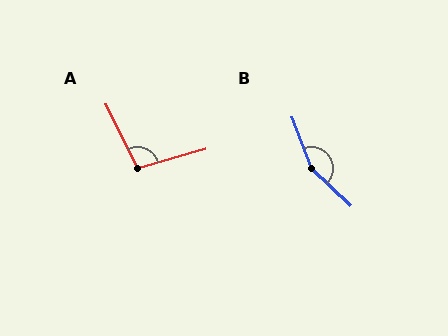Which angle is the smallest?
A, at approximately 100 degrees.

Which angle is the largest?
B, at approximately 154 degrees.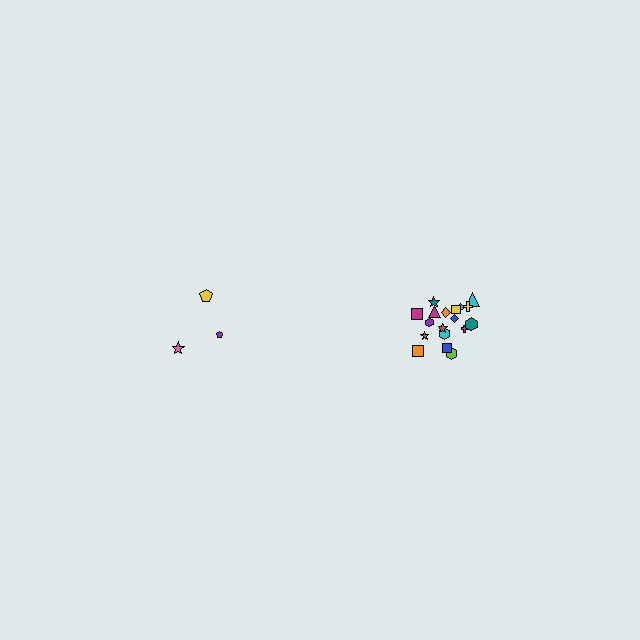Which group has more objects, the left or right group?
The right group.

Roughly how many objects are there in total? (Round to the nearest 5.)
Roughly 20 objects in total.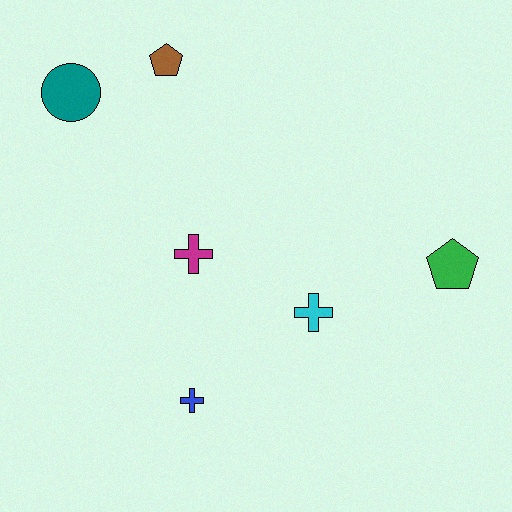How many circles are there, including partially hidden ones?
There is 1 circle.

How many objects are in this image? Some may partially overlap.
There are 6 objects.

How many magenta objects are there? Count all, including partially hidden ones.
There is 1 magenta object.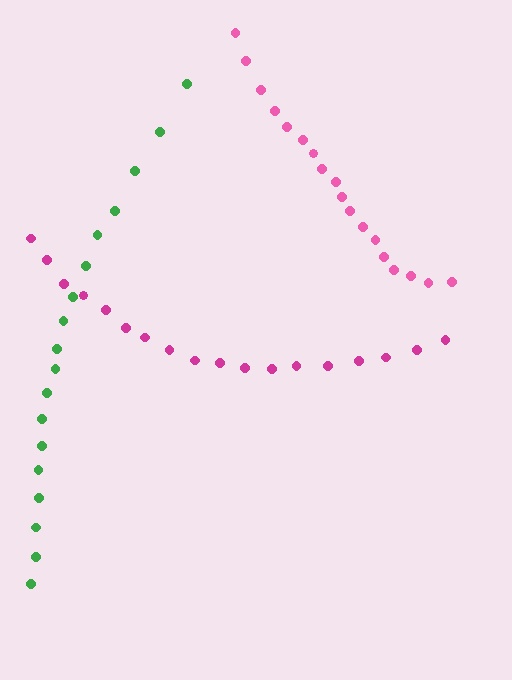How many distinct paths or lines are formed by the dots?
There are 3 distinct paths.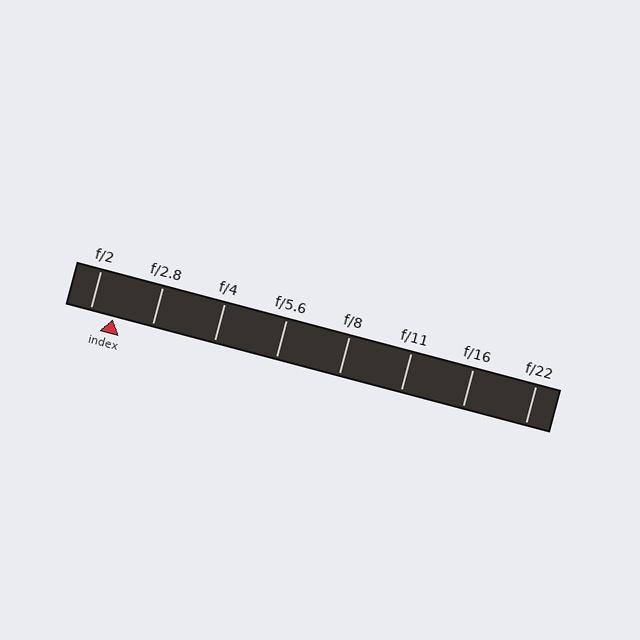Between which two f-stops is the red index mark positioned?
The index mark is between f/2 and f/2.8.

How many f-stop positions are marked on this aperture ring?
There are 8 f-stop positions marked.